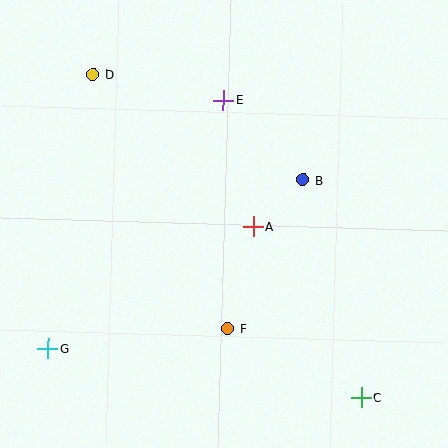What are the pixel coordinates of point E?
Point E is at (223, 100).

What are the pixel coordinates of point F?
Point F is at (228, 329).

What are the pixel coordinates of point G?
Point G is at (48, 349).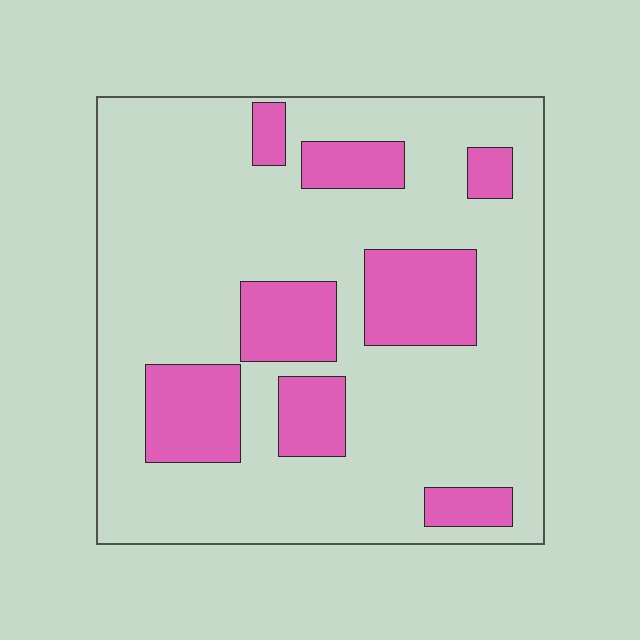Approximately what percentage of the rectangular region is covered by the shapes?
Approximately 25%.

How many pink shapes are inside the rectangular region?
8.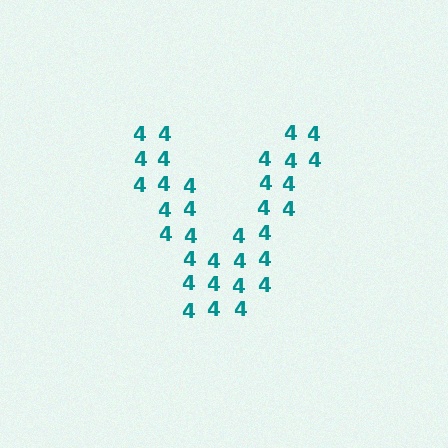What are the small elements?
The small elements are digit 4's.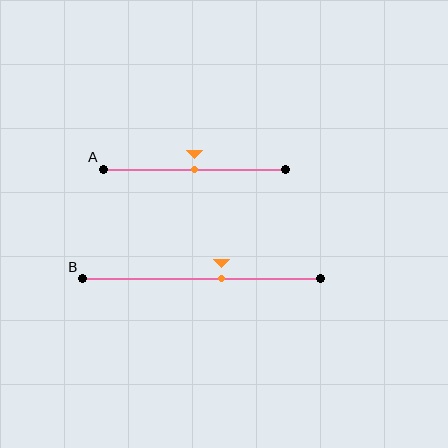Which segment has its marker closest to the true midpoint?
Segment A has its marker closest to the true midpoint.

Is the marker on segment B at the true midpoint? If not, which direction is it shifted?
No, the marker on segment B is shifted to the right by about 8% of the segment length.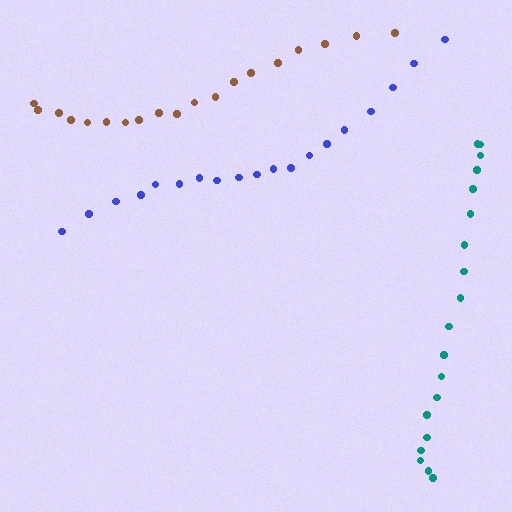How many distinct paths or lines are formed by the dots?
There are 3 distinct paths.